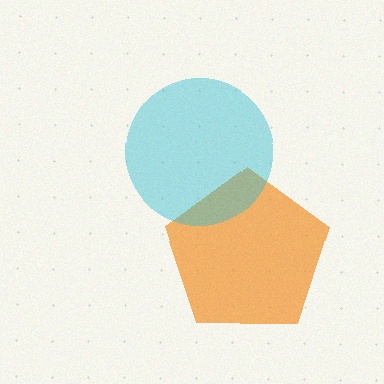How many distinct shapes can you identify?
There are 2 distinct shapes: an orange pentagon, a cyan circle.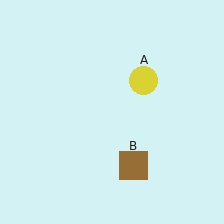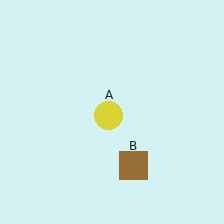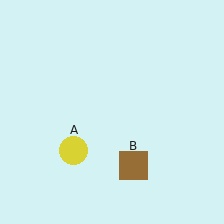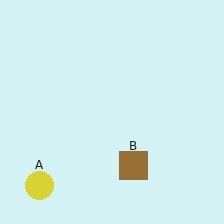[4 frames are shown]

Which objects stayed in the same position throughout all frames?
Brown square (object B) remained stationary.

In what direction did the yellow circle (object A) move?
The yellow circle (object A) moved down and to the left.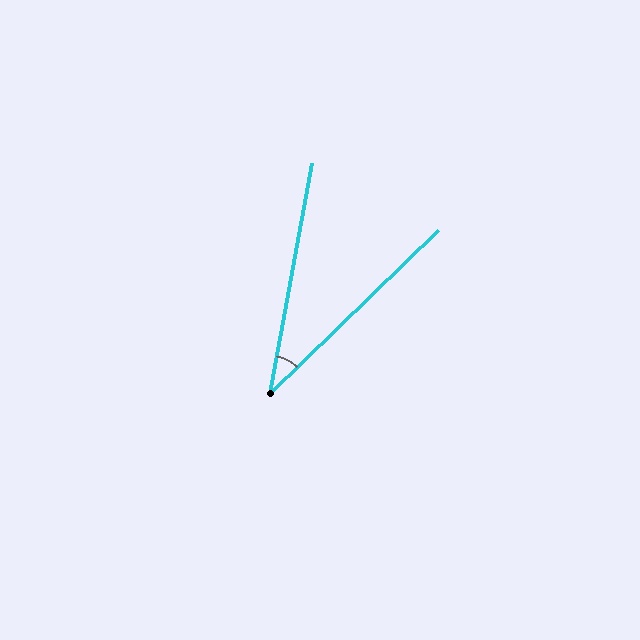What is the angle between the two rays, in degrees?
Approximately 35 degrees.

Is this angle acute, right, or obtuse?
It is acute.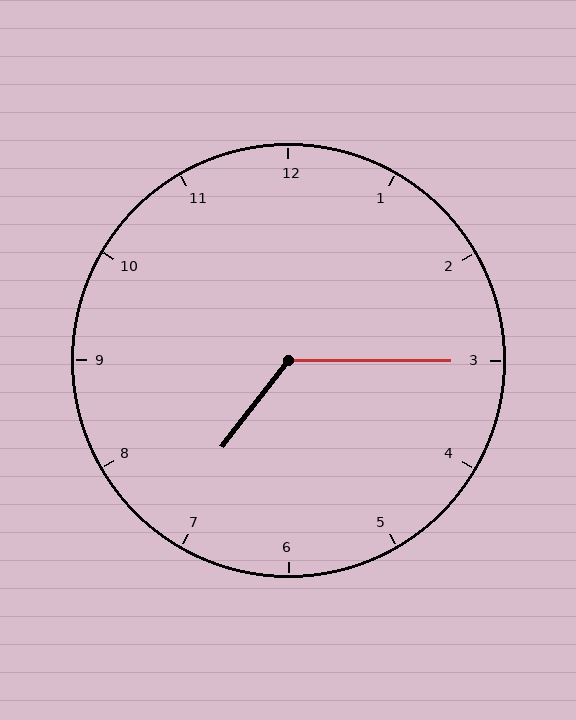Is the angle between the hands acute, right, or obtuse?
It is obtuse.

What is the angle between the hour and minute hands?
Approximately 128 degrees.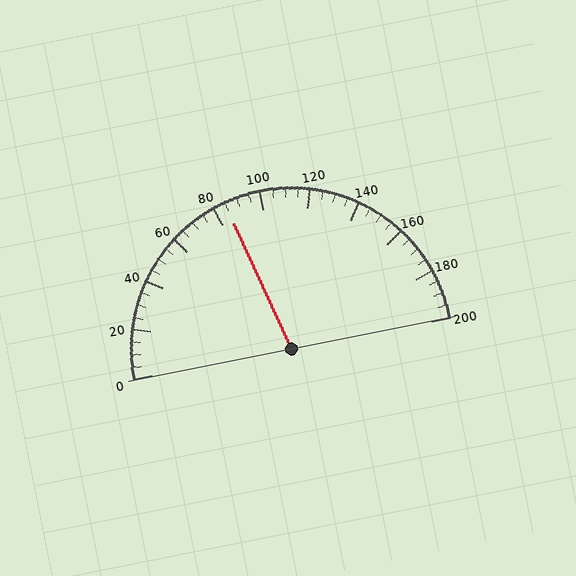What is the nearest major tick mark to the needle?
The nearest major tick mark is 80.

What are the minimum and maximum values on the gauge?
The gauge ranges from 0 to 200.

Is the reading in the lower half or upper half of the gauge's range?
The reading is in the lower half of the range (0 to 200).